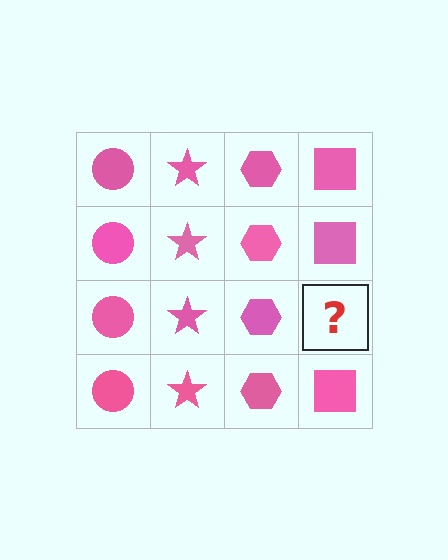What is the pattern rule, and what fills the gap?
The rule is that each column has a consistent shape. The gap should be filled with a pink square.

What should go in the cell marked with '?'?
The missing cell should contain a pink square.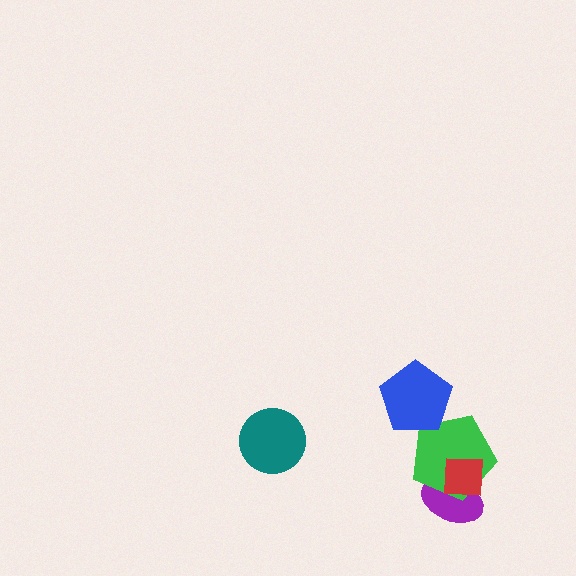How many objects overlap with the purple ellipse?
2 objects overlap with the purple ellipse.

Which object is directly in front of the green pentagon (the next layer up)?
The red square is directly in front of the green pentagon.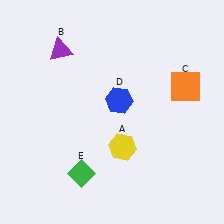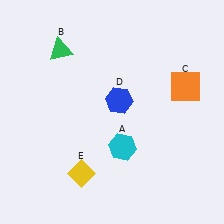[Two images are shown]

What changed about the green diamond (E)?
In Image 1, E is green. In Image 2, it changed to yellow.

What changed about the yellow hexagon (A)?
In Image 1, A is yellow. In Image 2, it changed to cyan.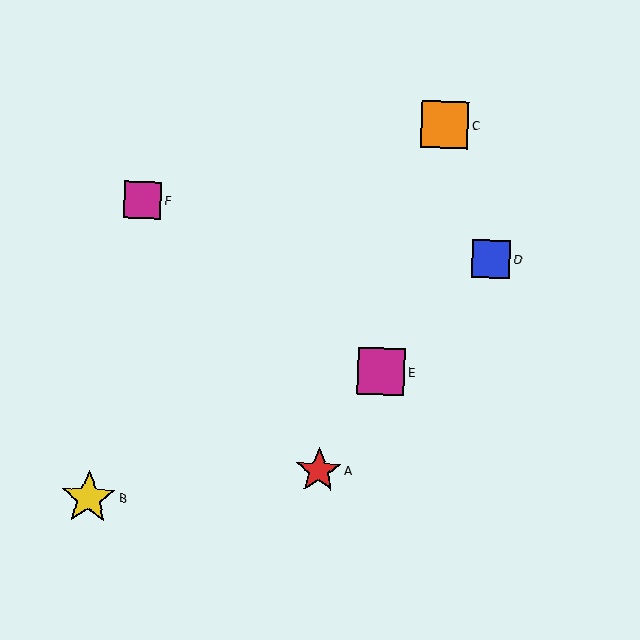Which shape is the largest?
The yellow star (labeled B) is the largest.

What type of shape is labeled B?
Shape B is a yellow star.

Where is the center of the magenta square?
The center of the magenta square is at (381, 371).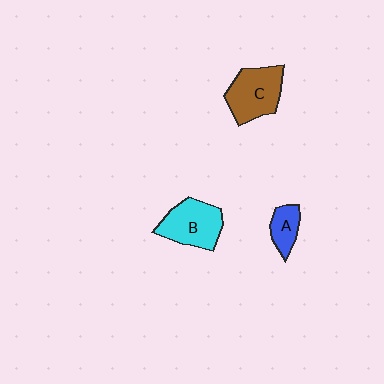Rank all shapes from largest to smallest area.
From largest to smallest: C (brown), B (cyan), A (blue).